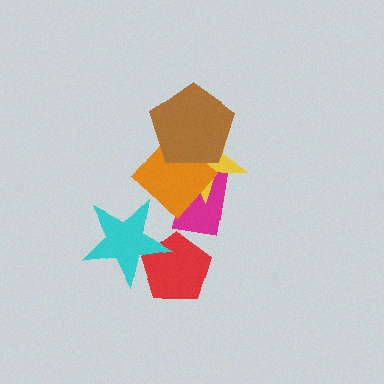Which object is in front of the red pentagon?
The cyan star is in front of the red pentagon.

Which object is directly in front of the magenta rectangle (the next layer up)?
The yellow star is directly in front of the magenta rectangle.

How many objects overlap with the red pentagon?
1 object overlaps with the red pentagon.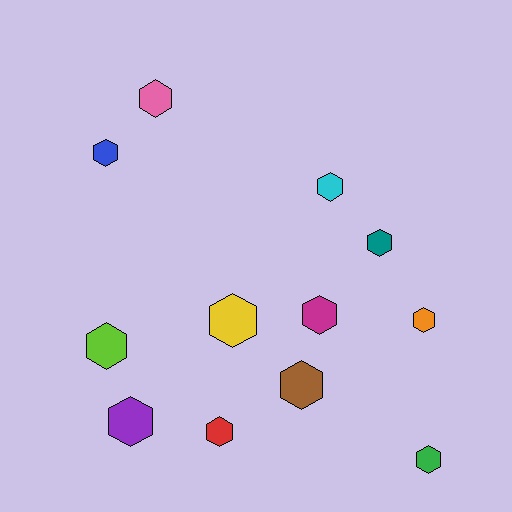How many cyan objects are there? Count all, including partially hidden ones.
There is 1 cyan object.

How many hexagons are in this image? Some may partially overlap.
There are 12 hexagons.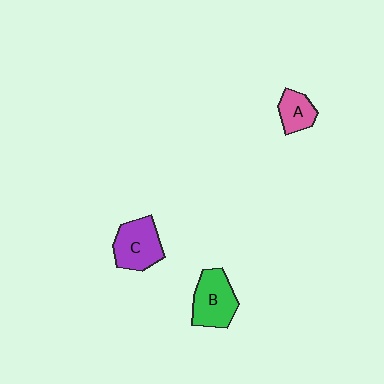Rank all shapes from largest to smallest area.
From largest to smallest: B (green), C (purple), A (pink).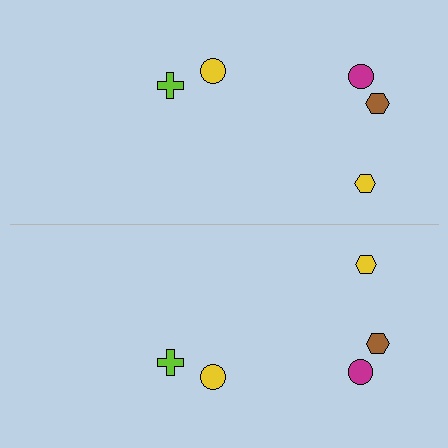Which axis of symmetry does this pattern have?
The pattern has a horizontal axis of symmetry running through the center of the image.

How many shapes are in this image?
There are 10 shapes in this image.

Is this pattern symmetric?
Yes, this pattern has bilateral (reflection) symmetry.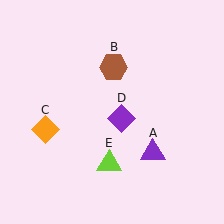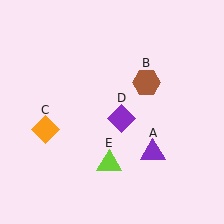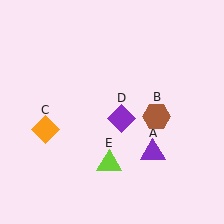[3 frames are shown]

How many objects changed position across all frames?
1 object changed position: brown hexagon (object B).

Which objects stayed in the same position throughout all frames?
Purple triangle (object A) and orange diamond (object C) and purple diamond (object D) and lime triangle (object E) remained stationary.